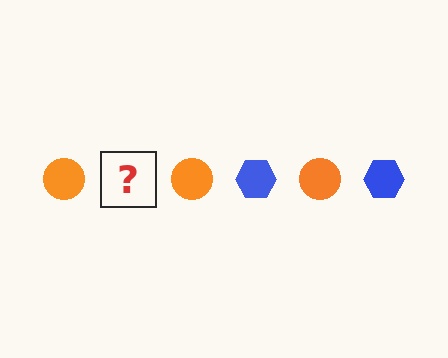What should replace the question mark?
The question mark should be replaced with a blue hexagon.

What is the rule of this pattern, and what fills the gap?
The rule is that the pattern alternates between orange circle and blue hexagon. The gap should be filled with a blue hexagon.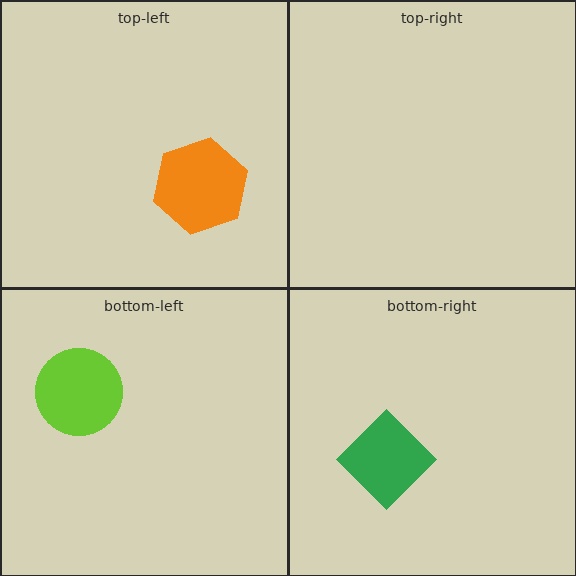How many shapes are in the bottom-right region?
1.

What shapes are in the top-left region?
The orange hexagon.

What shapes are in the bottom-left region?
The lime circle.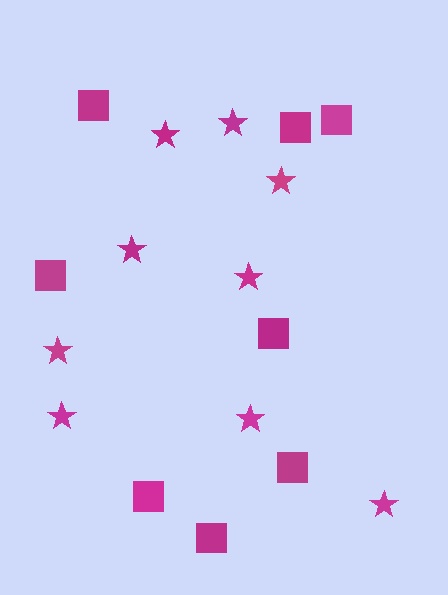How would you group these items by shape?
There are 2 groups: one group of squares (8) and one group of stars (9).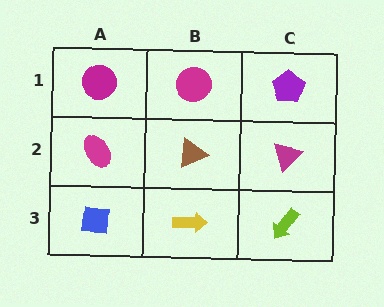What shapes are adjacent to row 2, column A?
A magenta circle (row 1, column A), a blue square (row 3, column A), a brown triangle (row 2, column B).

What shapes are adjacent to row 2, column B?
A magenta circle (row 1, column B), a yellow arrow (row 3, column B), a magenta ellipse (row 2, column A), a magenta triangle (row 2, column C).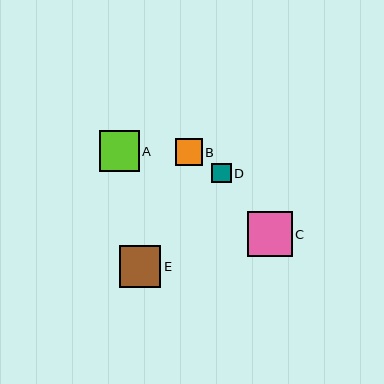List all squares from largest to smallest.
From largest to smallest: C, E, A, B, D.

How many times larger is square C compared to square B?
Square C is approximately 1.7 times the size of square B.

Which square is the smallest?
Square D is the smallest with a size of approximately 19 pixels.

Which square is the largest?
Square C is the largest with a size of approximately 45 pixels.